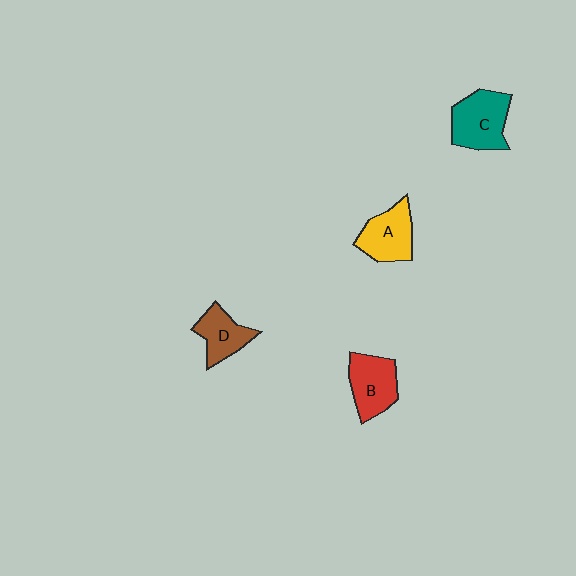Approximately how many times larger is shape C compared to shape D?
Approximately 1.4 times.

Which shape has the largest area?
Shape C (teal).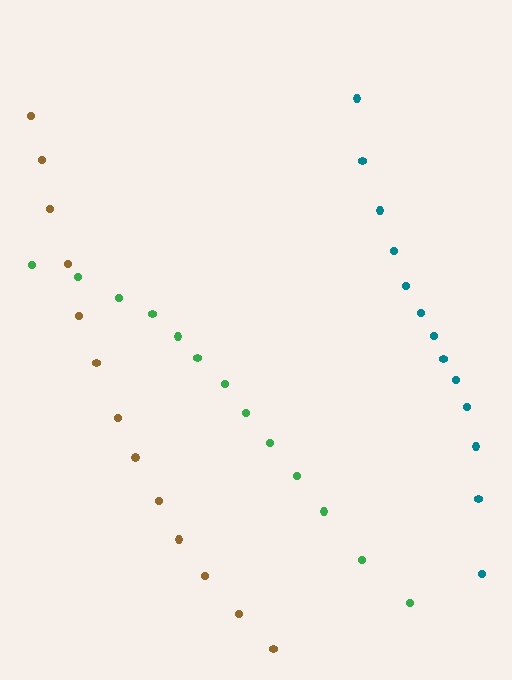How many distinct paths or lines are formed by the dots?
There are 3 distinct paths.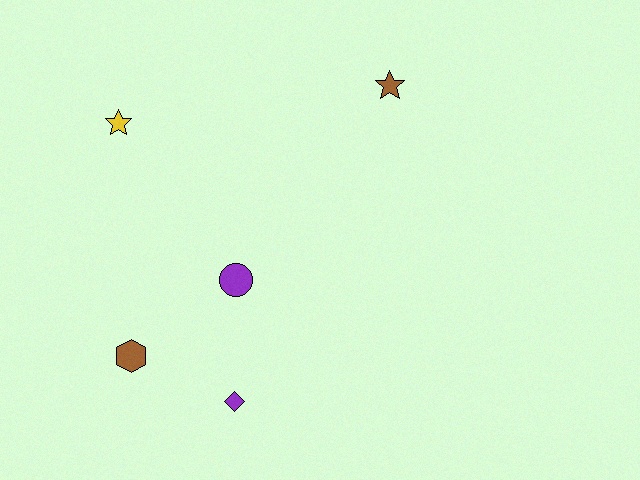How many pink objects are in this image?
There are no pink objects.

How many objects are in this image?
There are 5 objects.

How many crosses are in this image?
There are no crosses.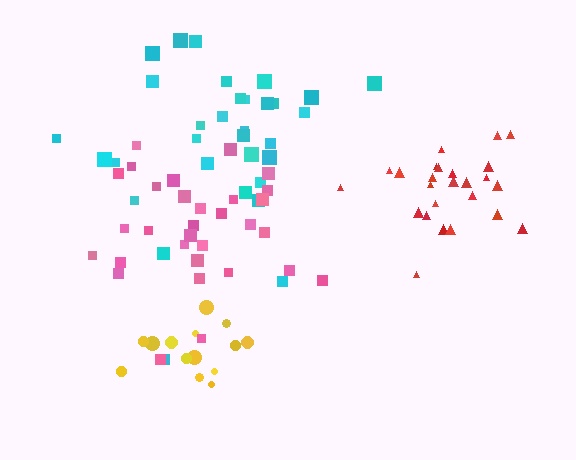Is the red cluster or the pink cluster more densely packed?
Red.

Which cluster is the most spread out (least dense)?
Cyan.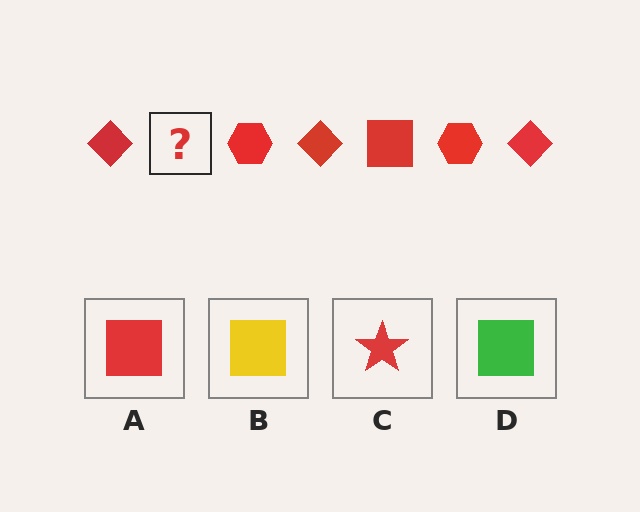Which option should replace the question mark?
Option A.